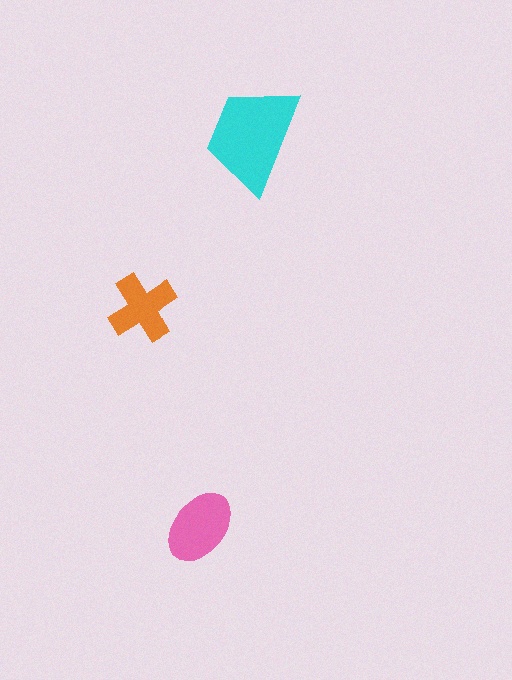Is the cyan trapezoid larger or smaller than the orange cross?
Larger.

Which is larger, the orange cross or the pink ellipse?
The pink ellipse.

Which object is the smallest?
The orange cross.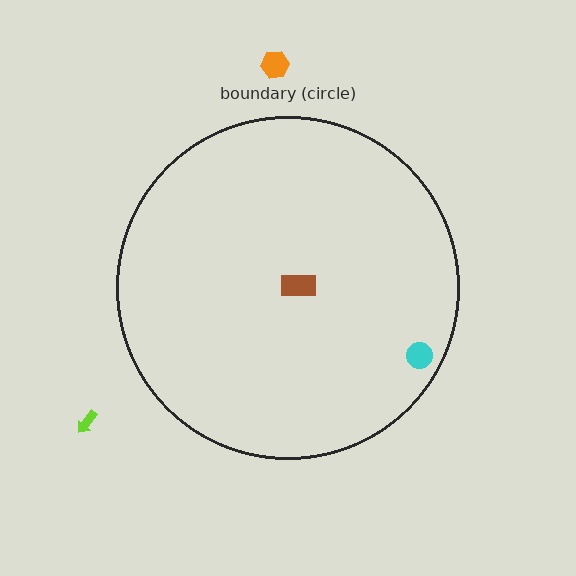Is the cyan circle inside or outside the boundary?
Inside.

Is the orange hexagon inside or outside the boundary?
Outside.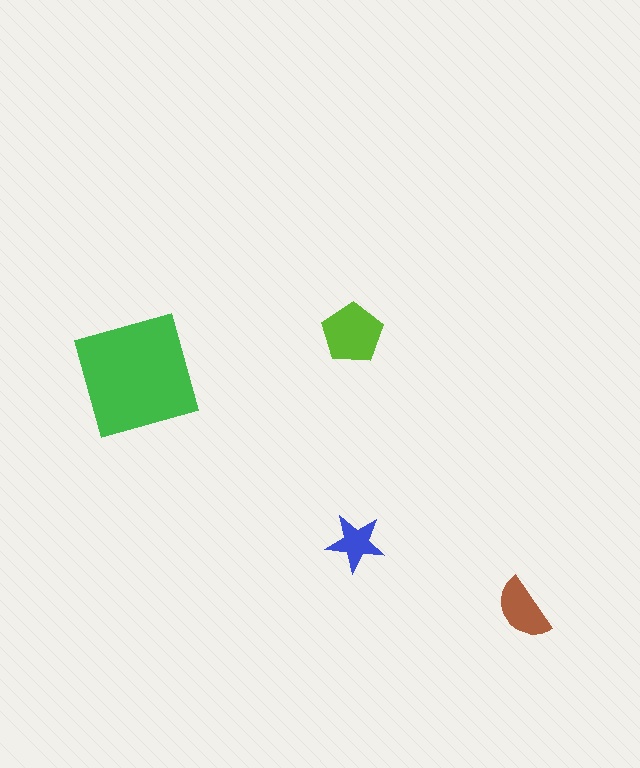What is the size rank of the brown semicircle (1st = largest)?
3rd.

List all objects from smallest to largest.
The blue star, the brown semicircle, the lime pentagon, the green square.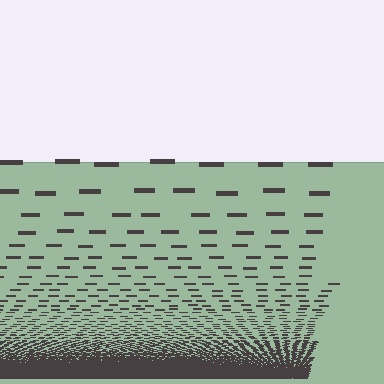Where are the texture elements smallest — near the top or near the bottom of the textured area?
Near the bottom.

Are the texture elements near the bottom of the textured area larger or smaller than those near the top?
Smaller. The gradient is inverted — elements near the bottom are smaller and denser.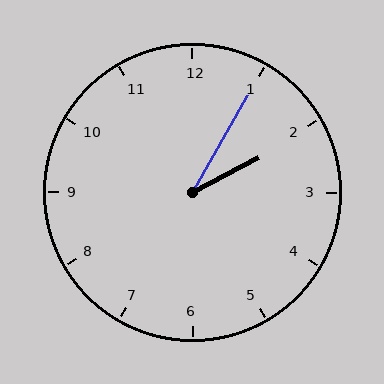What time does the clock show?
2:05.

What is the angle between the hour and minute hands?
Approximately 32 degrees.